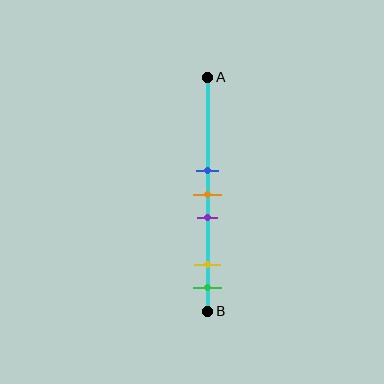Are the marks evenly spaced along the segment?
No, the marks are not evenly spaced.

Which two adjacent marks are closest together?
The blue and orange marks are the closest adjacent pair.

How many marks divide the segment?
There are 5 marks dividing the segment.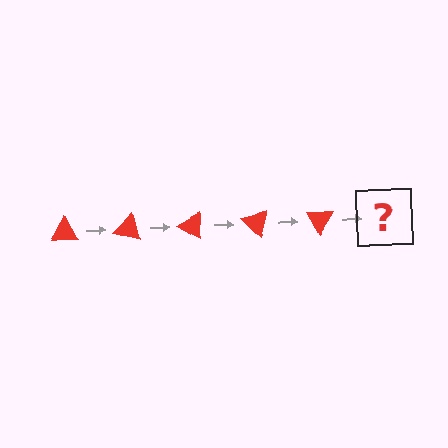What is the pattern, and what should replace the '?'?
The pattern is that the triangle rotates 15 degrees each step. The '?' should be a red triangle rotated 75 degrees.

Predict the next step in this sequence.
The next step is a red triangle rotated 75 degrees.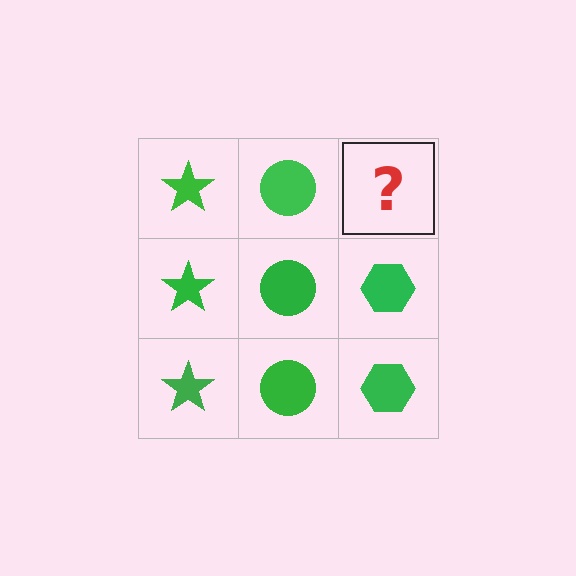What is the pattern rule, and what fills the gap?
The rule is that each column has a consistent shape. The gap should be filled with a green hexagon.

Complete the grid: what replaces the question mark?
The question mark should be replaced with a green hexagon.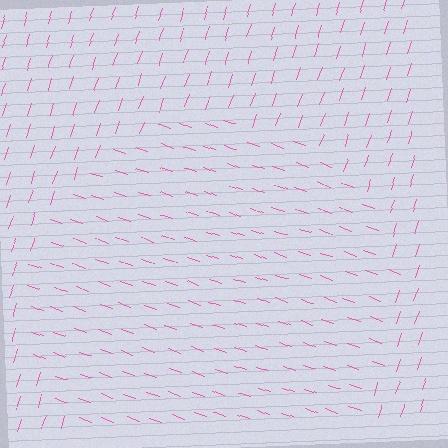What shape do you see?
I see a circle.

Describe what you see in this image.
The image is filled with small pink line segments. A circle region in the image has lines oriented differently from the surrounding lines, creating a visible texture boundary.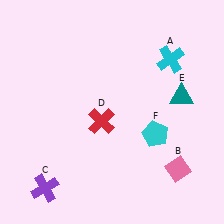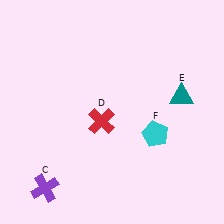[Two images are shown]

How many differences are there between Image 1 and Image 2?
There are 2 differences between the two images.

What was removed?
The cyan cross (A), the pink diamond (B) were removed in Image 2.